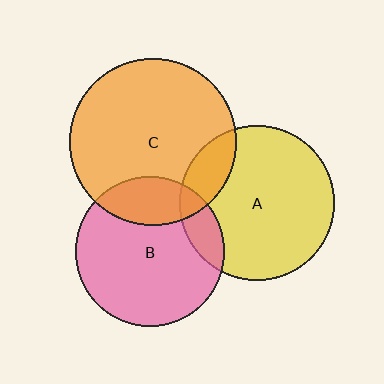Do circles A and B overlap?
Yes.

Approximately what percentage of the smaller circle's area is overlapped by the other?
Approximately 15%.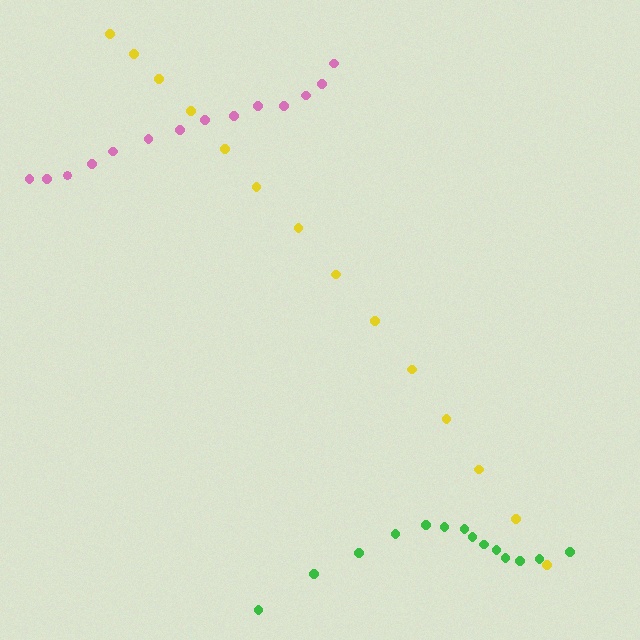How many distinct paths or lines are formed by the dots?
There are 3 distinct paths.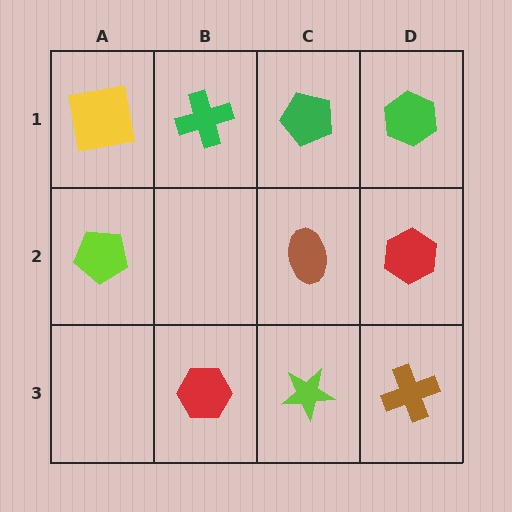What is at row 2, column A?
A lime pentagon.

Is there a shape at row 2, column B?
No, that cell is empty.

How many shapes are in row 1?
4 shapes.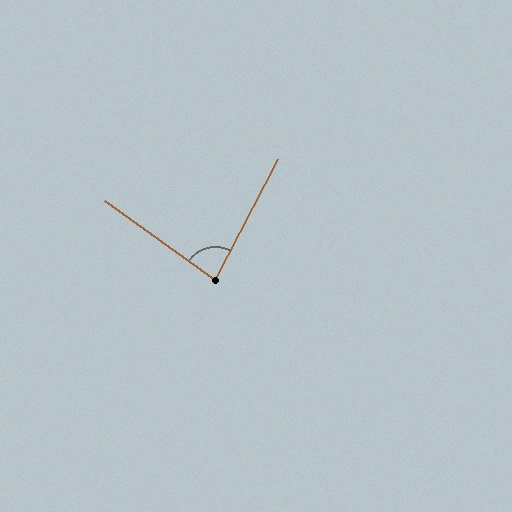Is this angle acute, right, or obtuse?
It is acute.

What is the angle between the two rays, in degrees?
Approximately 82 degrees.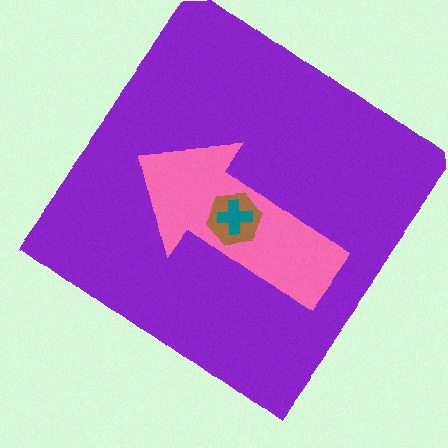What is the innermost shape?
The teal cross.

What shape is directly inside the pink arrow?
The brown hexagon.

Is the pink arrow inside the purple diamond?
Yes.